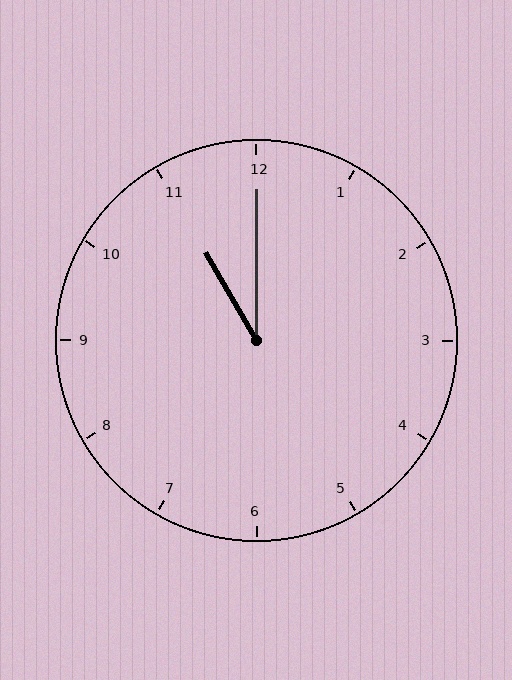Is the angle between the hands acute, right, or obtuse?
It is acute.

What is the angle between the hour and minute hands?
Approximately 30 degrees.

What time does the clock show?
11:00.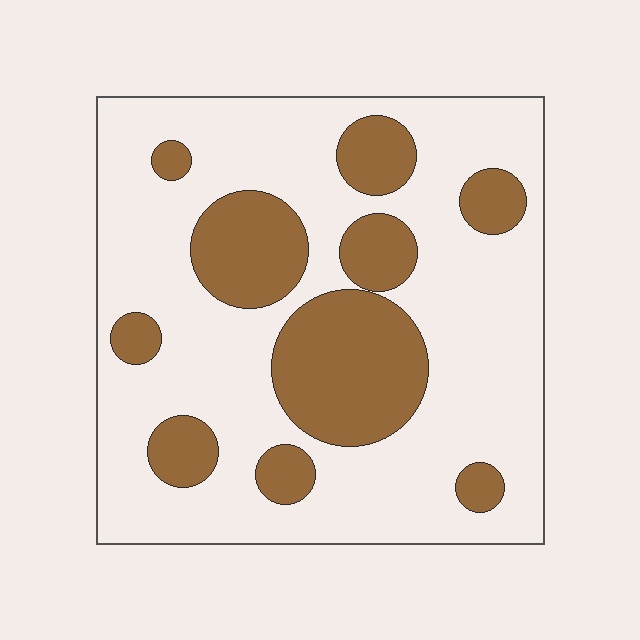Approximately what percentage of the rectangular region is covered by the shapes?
Approximately 30%.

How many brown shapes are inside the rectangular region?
10.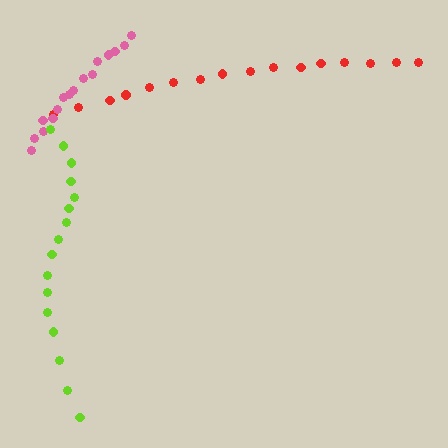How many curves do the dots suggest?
There are 3 distinct paths.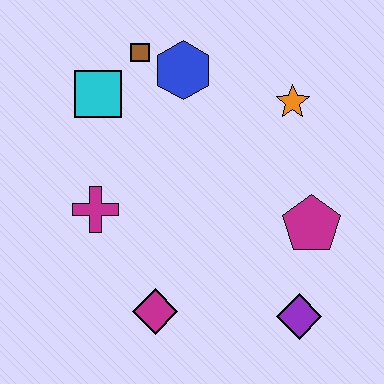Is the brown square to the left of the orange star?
Yes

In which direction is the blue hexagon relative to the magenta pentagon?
The blue hexagon is above the magenta pentagon.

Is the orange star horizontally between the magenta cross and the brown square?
No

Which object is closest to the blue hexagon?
The brown square is closest to the blue hexagon.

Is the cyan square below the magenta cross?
No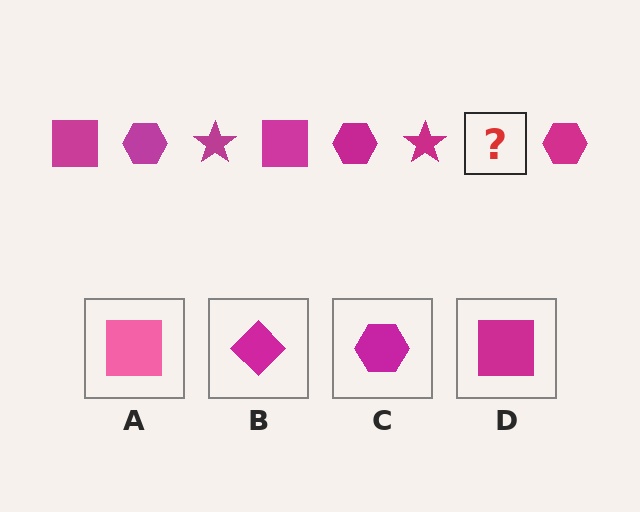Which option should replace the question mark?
Option D.